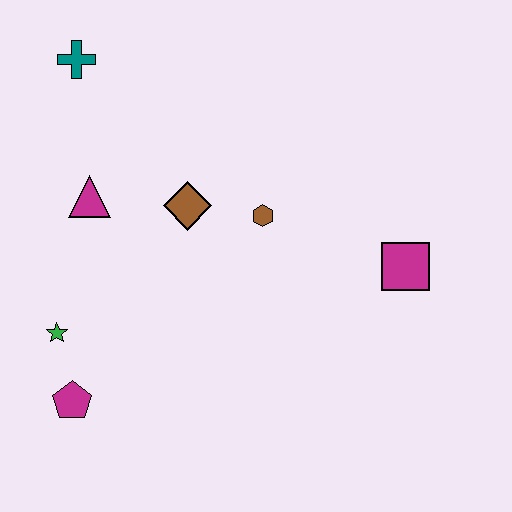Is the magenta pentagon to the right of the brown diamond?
No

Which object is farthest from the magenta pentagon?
The magenta square is farthest from the magenta pentagon.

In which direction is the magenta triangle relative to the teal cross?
The magenta triangle is below the teal cross.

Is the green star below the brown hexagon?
Yes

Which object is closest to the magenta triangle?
The brown diamond is closest to the magenta triangle.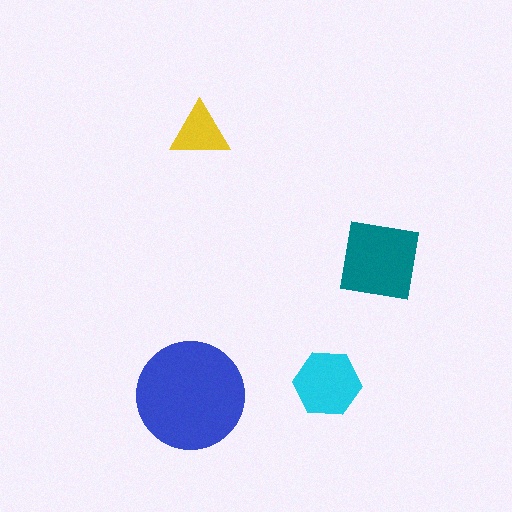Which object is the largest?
The blue circle.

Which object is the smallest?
The yellow triangle.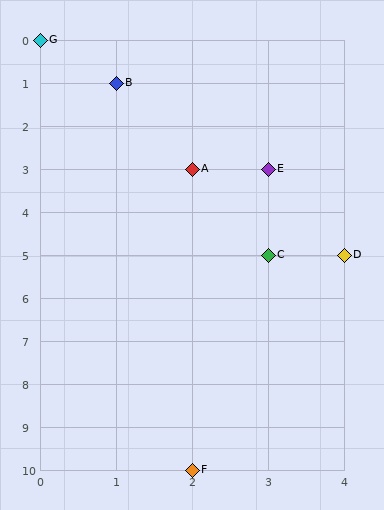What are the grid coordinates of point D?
Point D is at grid coordinates (4, 5).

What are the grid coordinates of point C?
Point C is at grid coordinates (3, 5).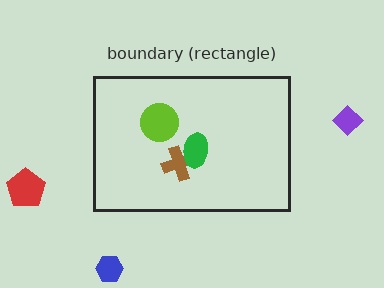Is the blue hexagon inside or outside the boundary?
Outside.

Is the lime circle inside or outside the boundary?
Inside.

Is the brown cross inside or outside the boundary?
Inside.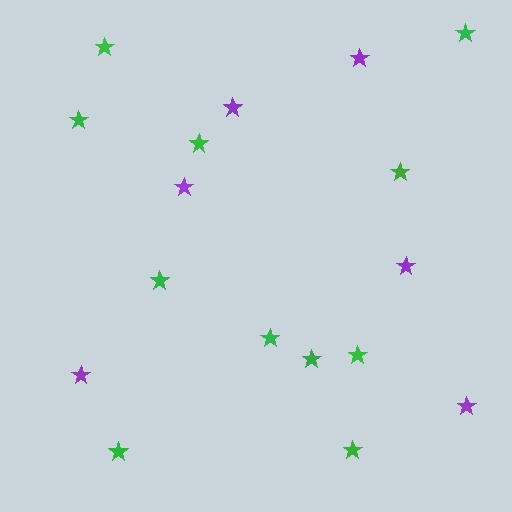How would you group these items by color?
There are 2 groups: one group of purple stars (6) and one group of green stars (11).